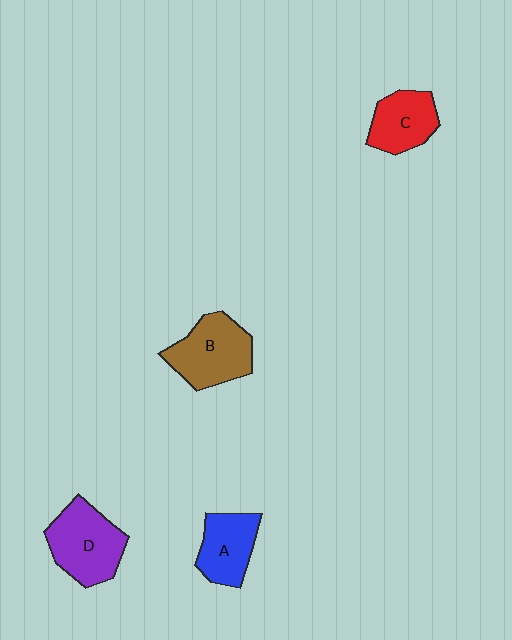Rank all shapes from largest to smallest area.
From largest to smallest: D (purple), B (brown), A (blue), C (red).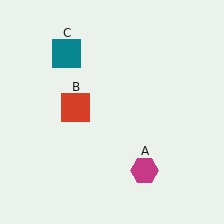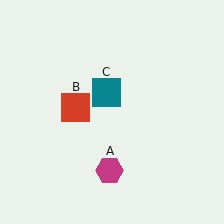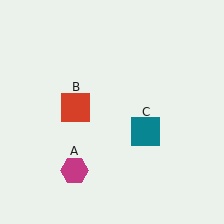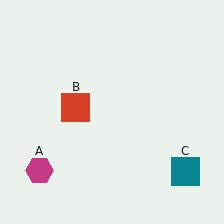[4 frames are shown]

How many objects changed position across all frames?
2 objects changed position: magenta hexagon (object A), teal square (object C).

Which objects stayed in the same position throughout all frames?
Red square (object B) remained stationary.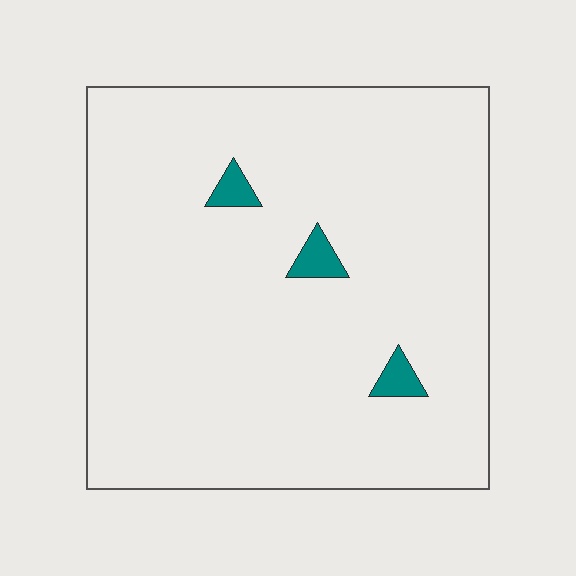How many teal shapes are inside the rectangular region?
3.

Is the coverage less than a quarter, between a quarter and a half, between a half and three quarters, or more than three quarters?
Less than a quarter.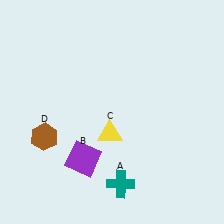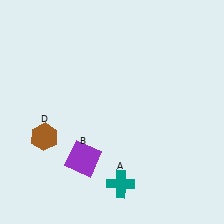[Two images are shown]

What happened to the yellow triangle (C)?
The yellow triangle (C) was removed in Image 2. It was in the bottom-left area of Image 1.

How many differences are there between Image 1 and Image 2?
There is 1 difference between the two images.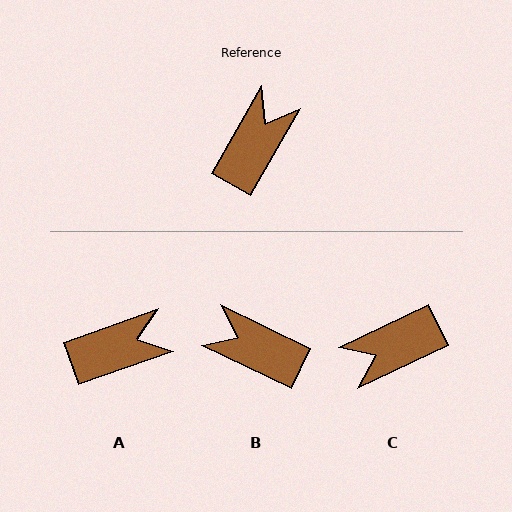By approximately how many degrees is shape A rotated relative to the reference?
Approximately 41 degrees clockwise.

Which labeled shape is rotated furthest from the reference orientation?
C, about 145 degrees away.